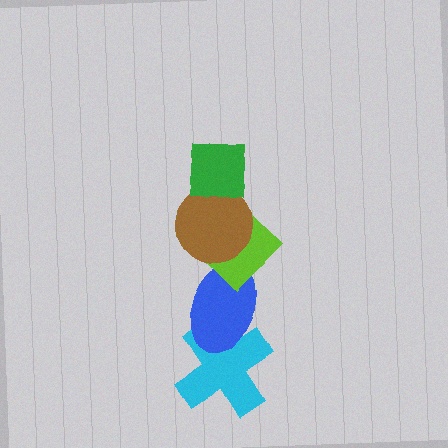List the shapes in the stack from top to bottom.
From top to bottom: the green square, the brown circle, the lime diamond, the blue ellipse, the cyan cross.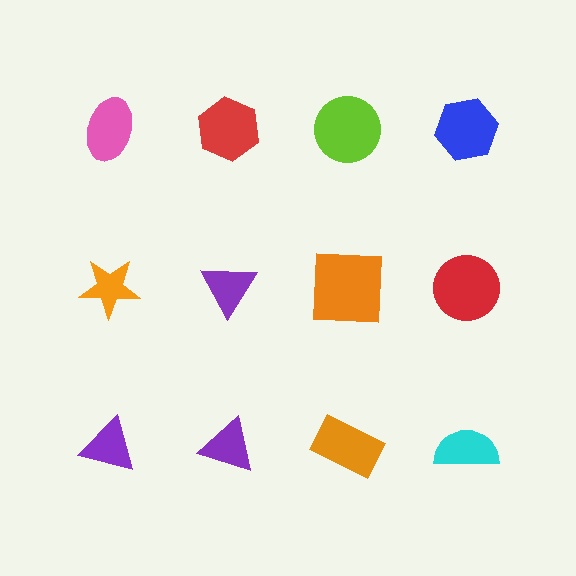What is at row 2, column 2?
A purple triangle.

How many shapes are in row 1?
4 shapes.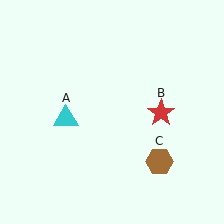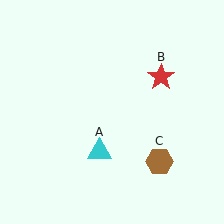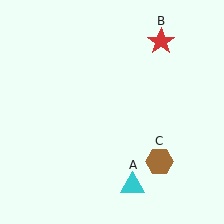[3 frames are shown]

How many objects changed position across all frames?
2 objects changed position: cyan triangle (object A), red star (object B).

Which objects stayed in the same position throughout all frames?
Brown hexagon (object C) remained stationary.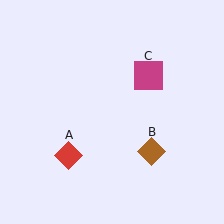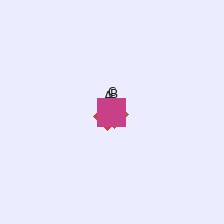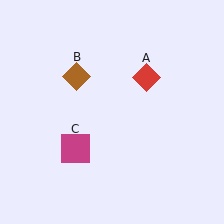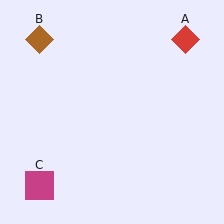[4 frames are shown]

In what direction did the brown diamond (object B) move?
The brown diamond (object B) moved up and to the left.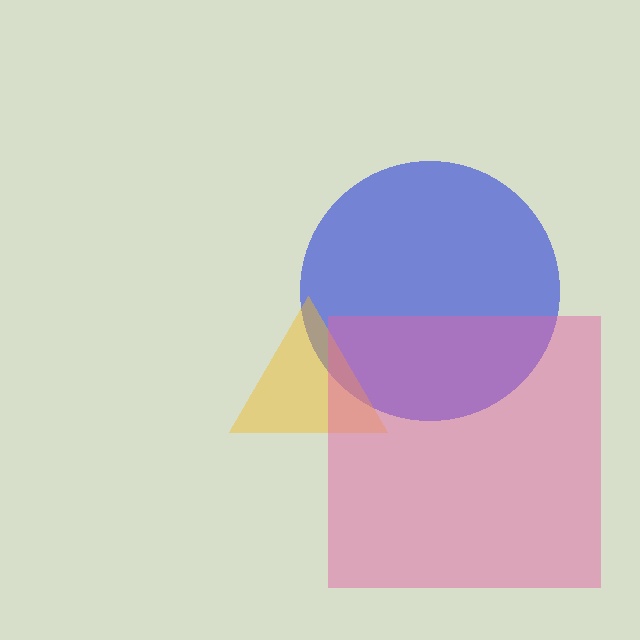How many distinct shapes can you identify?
There are 3 distinct shapes: a blue circle, a yellow triangle, a pink square.